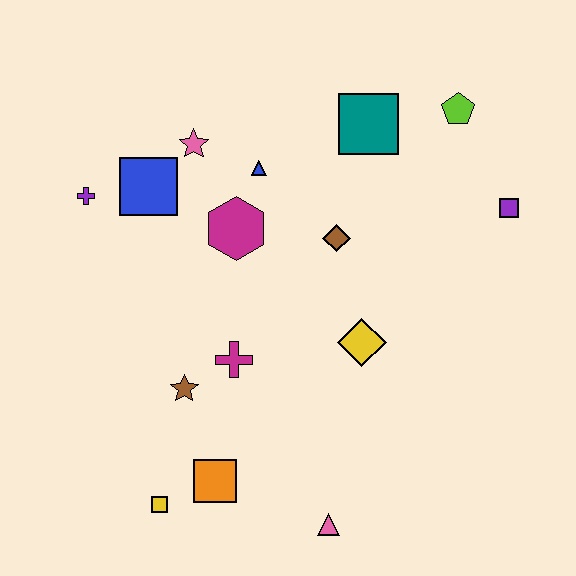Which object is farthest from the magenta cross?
The lime pentagon is farthest from the magenta cross.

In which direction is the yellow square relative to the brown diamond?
The yellow square is below the brown diamond.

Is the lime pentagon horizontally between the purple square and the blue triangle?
Yes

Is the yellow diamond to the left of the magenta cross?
No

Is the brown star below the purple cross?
Yes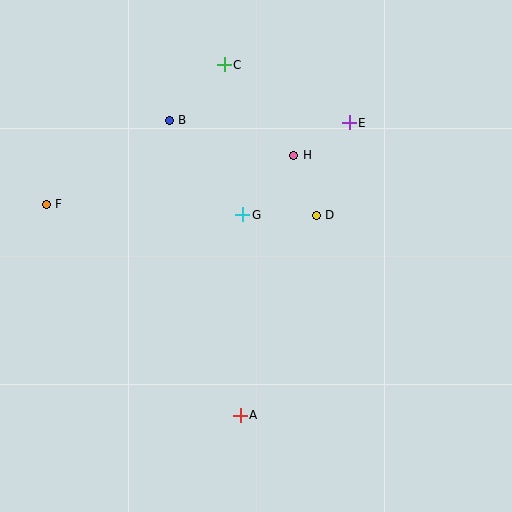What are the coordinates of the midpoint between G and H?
The midpoint between G and H is at (268, 185).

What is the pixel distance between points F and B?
The distance between F and B is 149 pixels.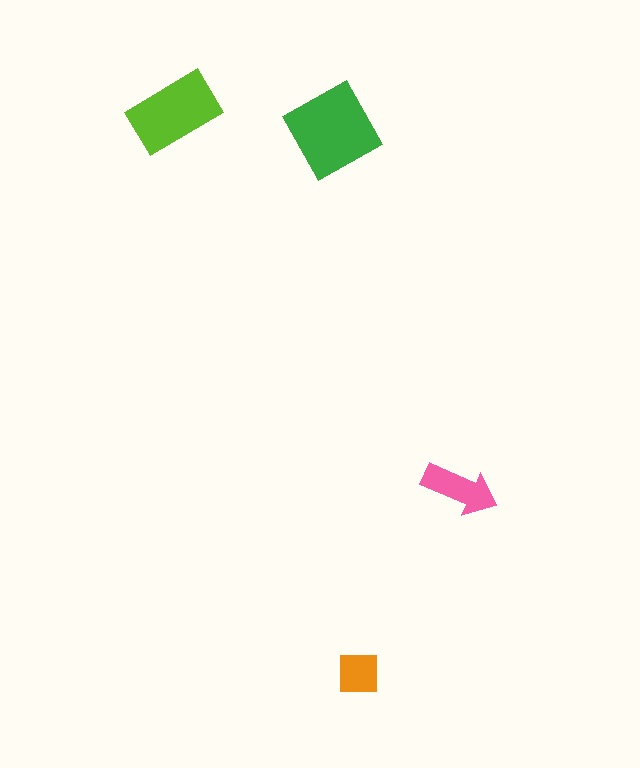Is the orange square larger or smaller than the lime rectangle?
Smaller.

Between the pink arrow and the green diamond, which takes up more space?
The green diamond.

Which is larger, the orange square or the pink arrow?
The pink arrow.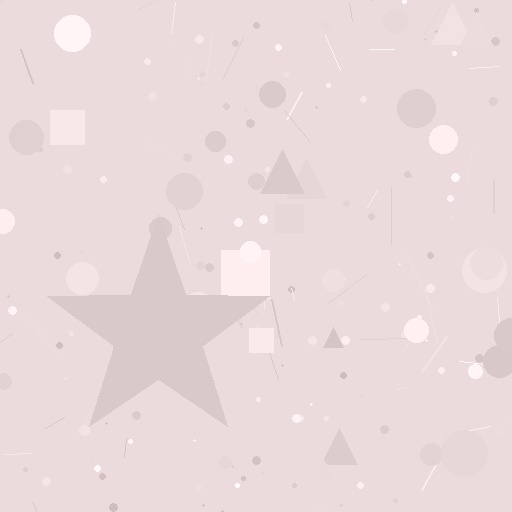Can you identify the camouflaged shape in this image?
The camouflaged shape is a star.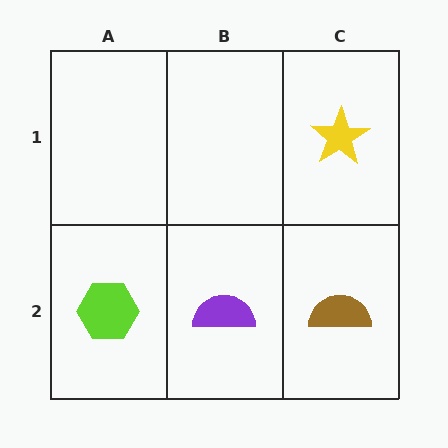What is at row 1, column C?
A yellow star.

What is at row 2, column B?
A purple semicircle.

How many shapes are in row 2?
3 shapes.